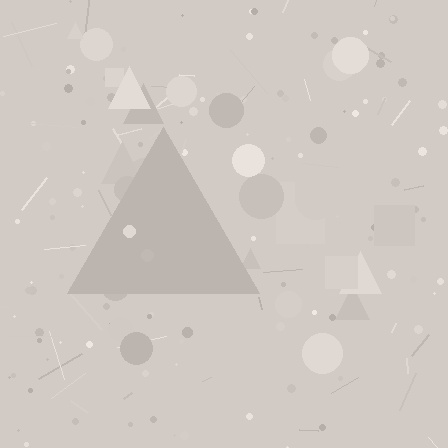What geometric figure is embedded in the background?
A triangle is embedded in the background.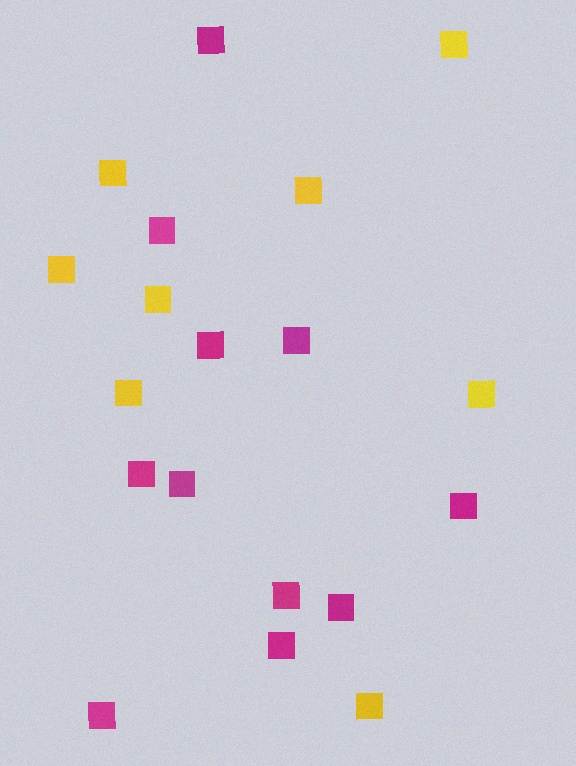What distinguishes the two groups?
There are 2 groups: one group of yellow squares (8) and one group of magenta squares (11).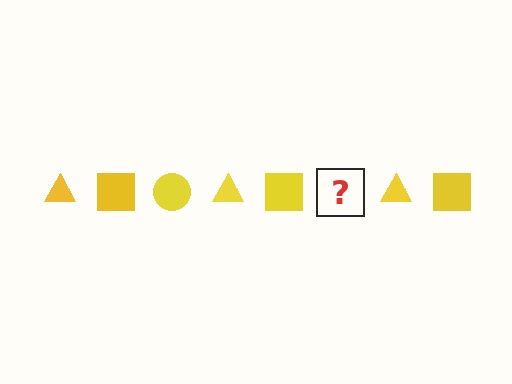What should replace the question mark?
The question mark should be replaced with a yellow circle.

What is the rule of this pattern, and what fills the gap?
The rule is that the pattern cycles through triangle, square, circle shapes in yellow. The gap should be filled with a yellow circle.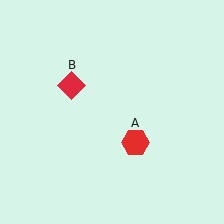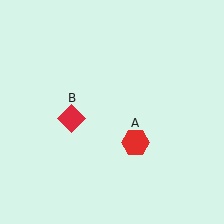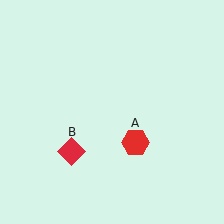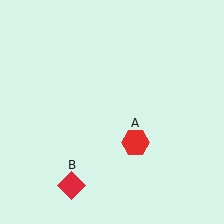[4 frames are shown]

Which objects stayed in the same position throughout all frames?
Red hexagon (object A) remained stationary.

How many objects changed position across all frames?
1 object changed position: red diamond (object B).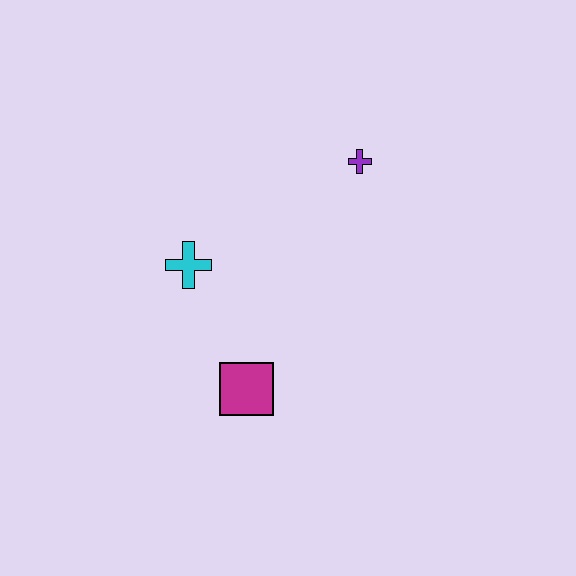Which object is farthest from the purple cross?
The magenta square is farthest from the purple cross.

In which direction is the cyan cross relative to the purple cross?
The cyan cross is to the left of the purple cross.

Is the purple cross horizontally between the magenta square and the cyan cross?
No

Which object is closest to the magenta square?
The cyan cross is closest to the magenta square.